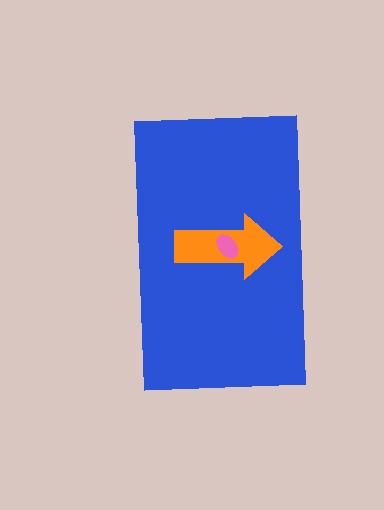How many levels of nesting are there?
3.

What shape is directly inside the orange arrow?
The pink ellipse.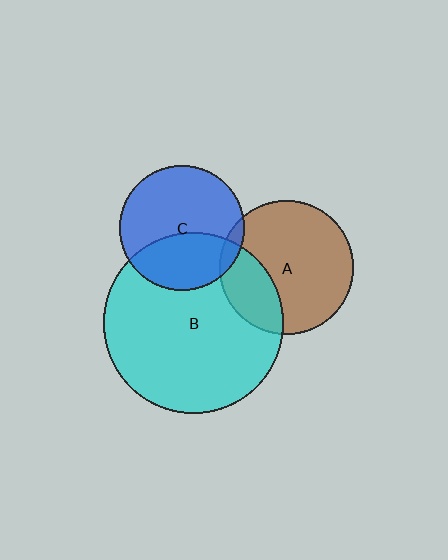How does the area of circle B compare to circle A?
Approximately 1.8 times.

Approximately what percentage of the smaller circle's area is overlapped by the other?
Approximately 5%.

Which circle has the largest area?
Circle B (cyan).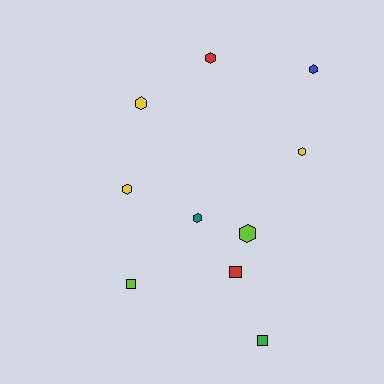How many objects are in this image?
There are 10 objects.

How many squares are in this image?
There are 3 squares.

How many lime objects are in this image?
There are 2 lime objects.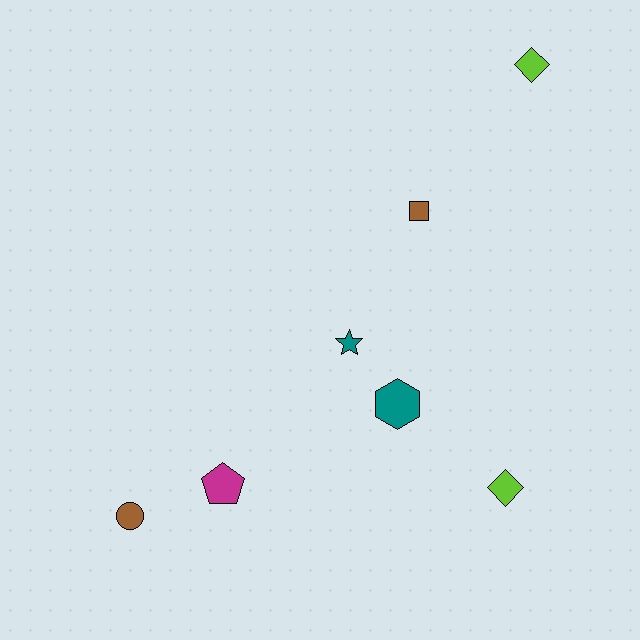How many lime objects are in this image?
There are 2 lime objects.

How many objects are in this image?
There are 7 objects.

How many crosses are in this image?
There are no crosses.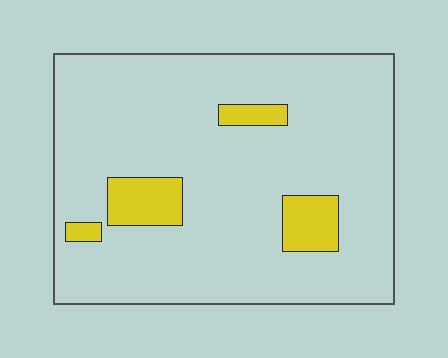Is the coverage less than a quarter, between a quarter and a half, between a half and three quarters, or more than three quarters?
Less than a quarter.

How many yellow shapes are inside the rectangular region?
4.